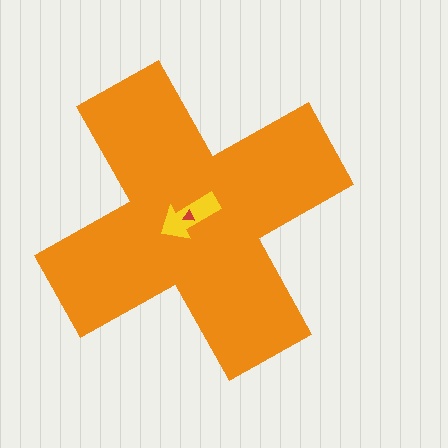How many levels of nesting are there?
3.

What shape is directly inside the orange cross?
The yellow arrow.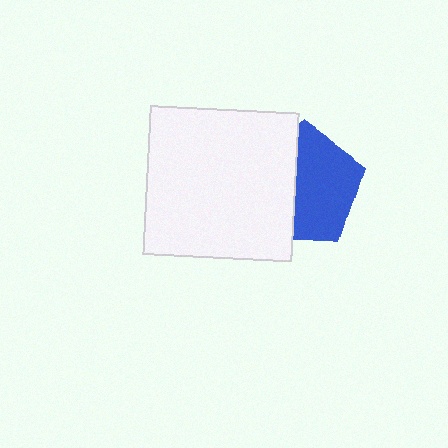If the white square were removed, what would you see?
You would see the complete blue pentagon.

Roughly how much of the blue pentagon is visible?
About half of it is visible (roughly 57%).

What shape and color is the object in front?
The object in front is a white square.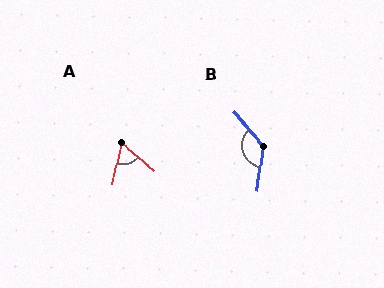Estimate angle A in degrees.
Approximately 63 degrees.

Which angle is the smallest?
A, at approximately 63 degrees.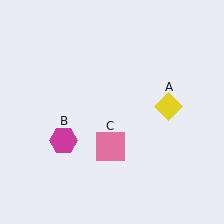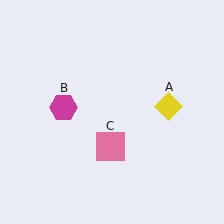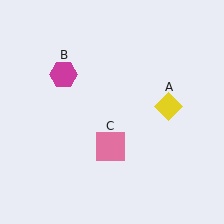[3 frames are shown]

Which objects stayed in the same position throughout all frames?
Yellow diamond (object A) and pink square (object C) remained stationary.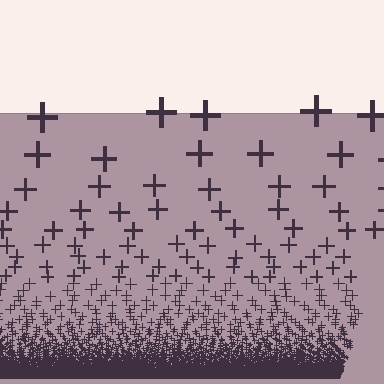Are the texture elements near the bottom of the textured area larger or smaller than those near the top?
Smaller. The gradient is inverted — elements near the bottom are smaller and denser.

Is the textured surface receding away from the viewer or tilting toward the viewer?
The surface appears to tilt toward the viewer. Texture elements get larger and sparser toward the top.